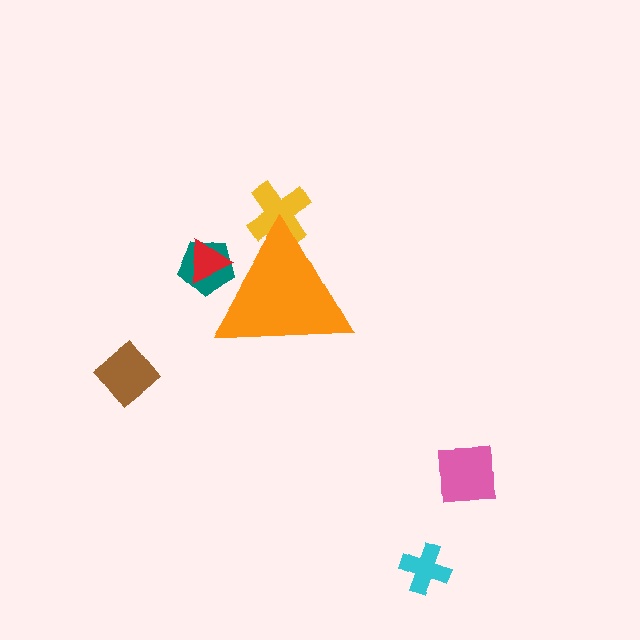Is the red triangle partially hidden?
Yes, the red triangle is partially hidden behind the orange triangle.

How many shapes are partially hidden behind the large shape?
3 shapes are partially hidden.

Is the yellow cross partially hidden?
Yes, the yellow cross is partially hidden behind the orange triangle.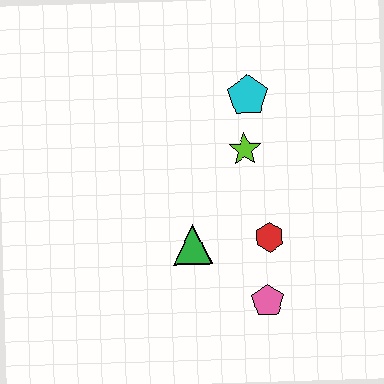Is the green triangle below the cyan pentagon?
Yes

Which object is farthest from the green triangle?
The cyan pentagon is farthest from the green triangle.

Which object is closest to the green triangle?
The red hexagon is closest to the green triangle.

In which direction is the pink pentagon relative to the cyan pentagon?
The pink pentagon is below the cyan pentagon.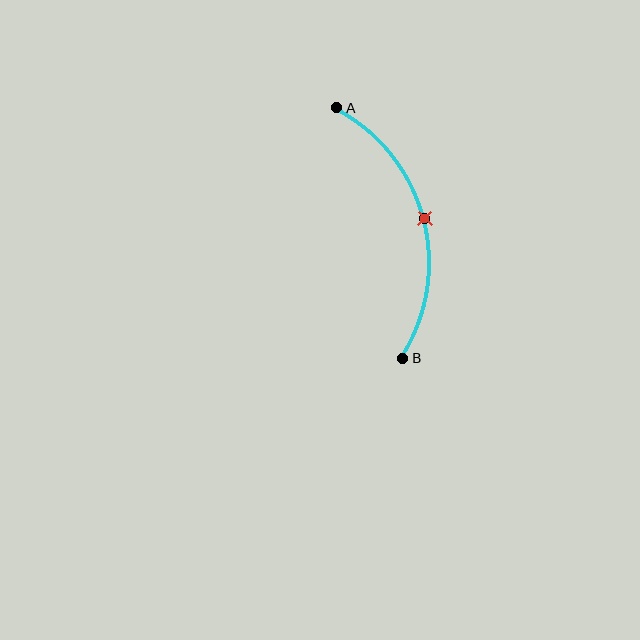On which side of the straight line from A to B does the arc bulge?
The arc bulges to the right of the straight line connecting A and B.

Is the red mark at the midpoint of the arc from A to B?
Yes. The red mark lies on the arc at equal arc-length from both A and B — it is the arc midpoint.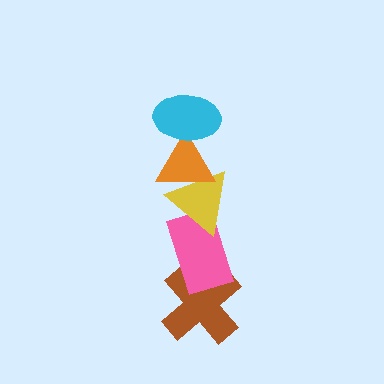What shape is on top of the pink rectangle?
The yellow triangle is on top of the pink rectangle.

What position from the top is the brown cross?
The brown cross is 5th from the top.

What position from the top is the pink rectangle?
The pink rectangle is 4th from the top.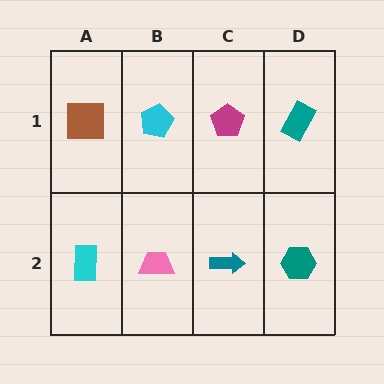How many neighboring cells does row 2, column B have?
3.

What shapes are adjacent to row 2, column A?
A brown square (row 1, column A), a pink trapezoid (row 2, column B).